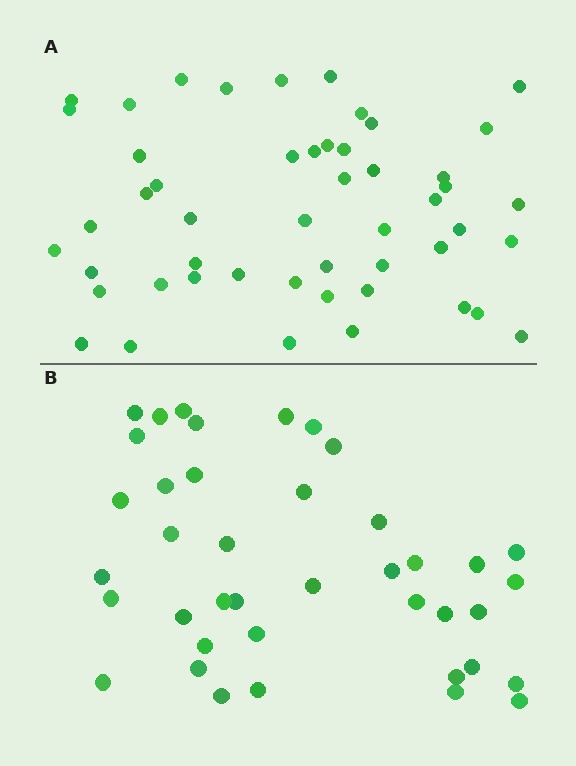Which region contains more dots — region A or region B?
Region A (the top region) has more dots.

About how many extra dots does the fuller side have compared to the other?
Region A has roughly 10 or so more dots than region B.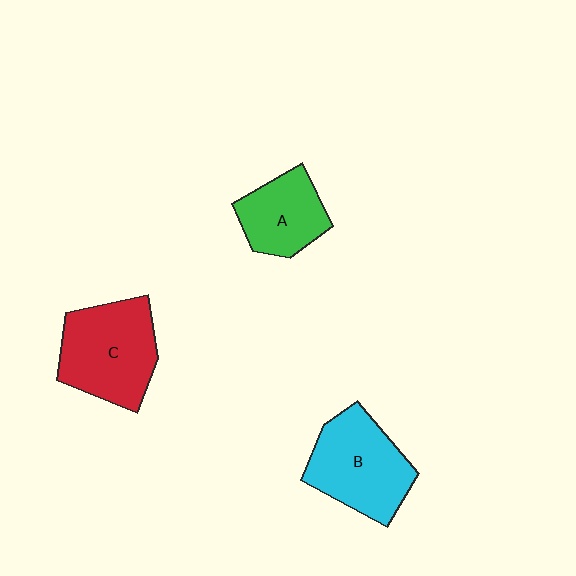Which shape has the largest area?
Shape C (red).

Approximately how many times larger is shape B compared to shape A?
Approximately 1.4 times.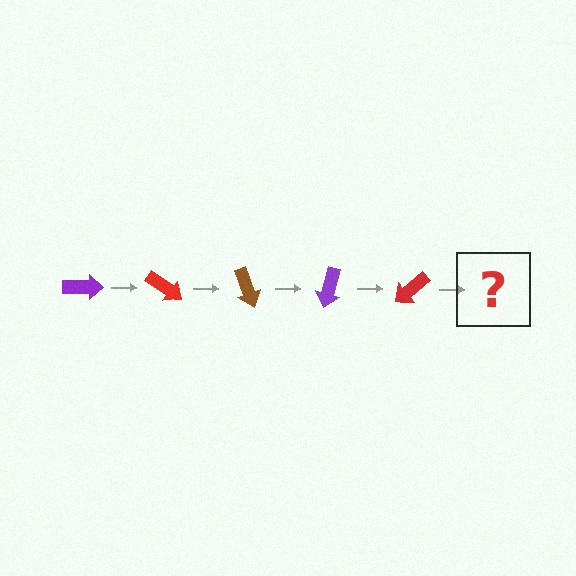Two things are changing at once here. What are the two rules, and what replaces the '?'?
The two rules are that it rotates 35 degrees each step and the color cycles through purple, red, and brown. The '?' should be a brown arrow, rotated 175 degrees from the start.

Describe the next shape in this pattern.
It should be a brown arrow, rotated 175 degrees from the start.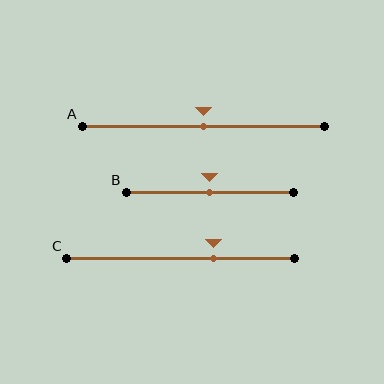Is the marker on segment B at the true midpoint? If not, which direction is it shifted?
Yes, the marker on segment B is at the true midpoint.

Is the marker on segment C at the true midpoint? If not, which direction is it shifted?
No, the marker on segment C is shifted to the right by about 15% of the segment length.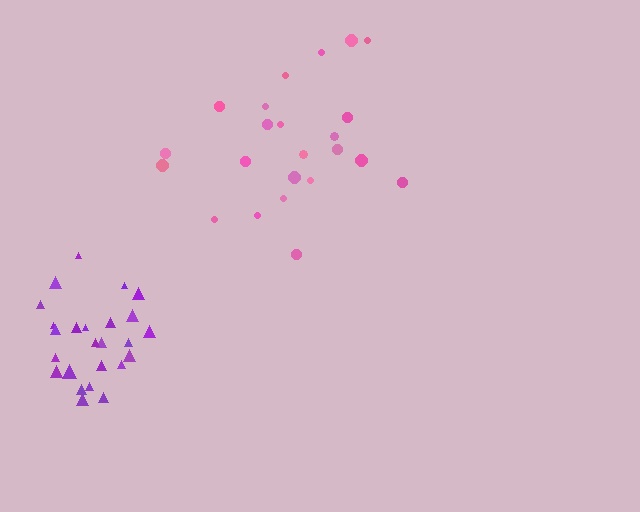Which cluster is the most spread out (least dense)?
Pink.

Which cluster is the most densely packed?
Purple.